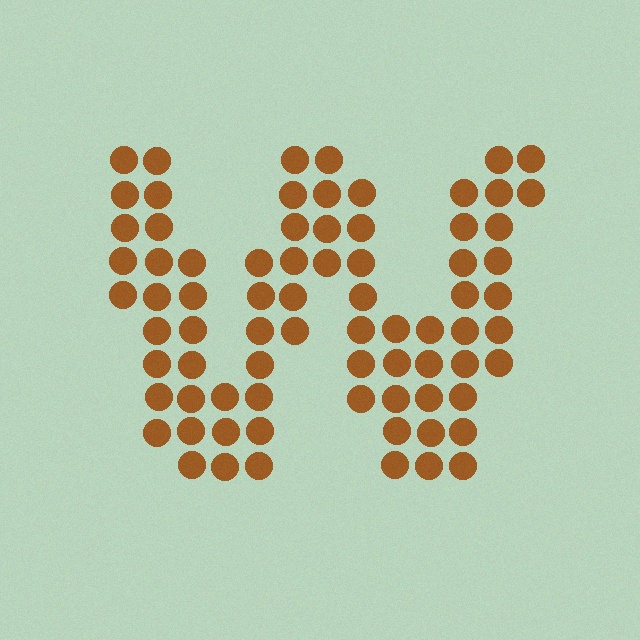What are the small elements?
The small elements are circles.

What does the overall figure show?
The overall figure shows the letter W.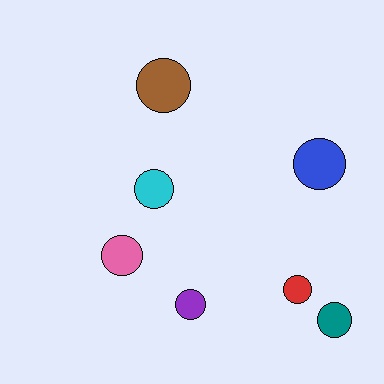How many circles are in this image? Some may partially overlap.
There are 7 circles.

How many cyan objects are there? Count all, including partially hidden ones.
There is 1 cyan object.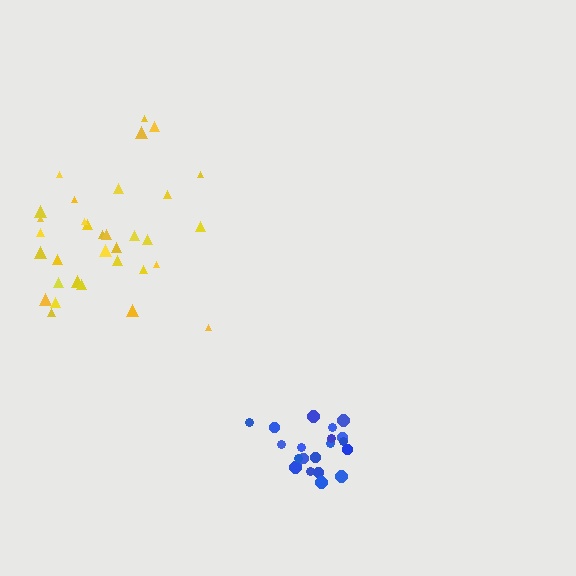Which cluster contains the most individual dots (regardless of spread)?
Yellow (33).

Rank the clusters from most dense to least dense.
blue, yellow.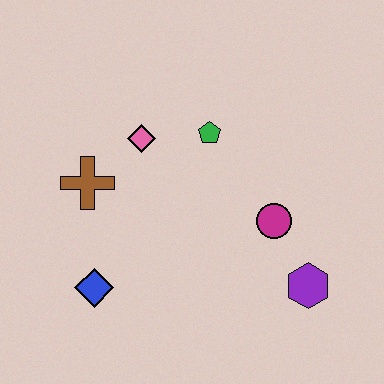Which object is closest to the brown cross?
The pink diamond is closest to the brown cross.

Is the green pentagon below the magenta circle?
No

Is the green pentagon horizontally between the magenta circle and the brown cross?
Yes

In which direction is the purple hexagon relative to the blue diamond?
The purple hexagon is to the right of the blue diamond.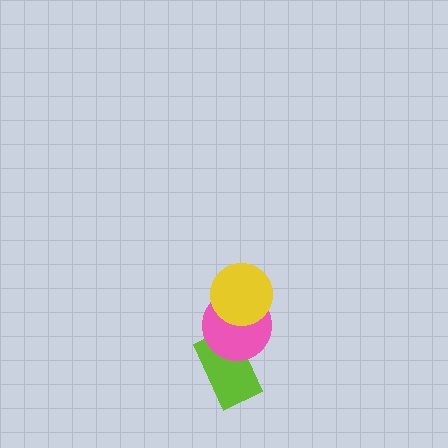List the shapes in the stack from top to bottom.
From top to bottom: the yellow circle, the pink circle, the lime rectangle.